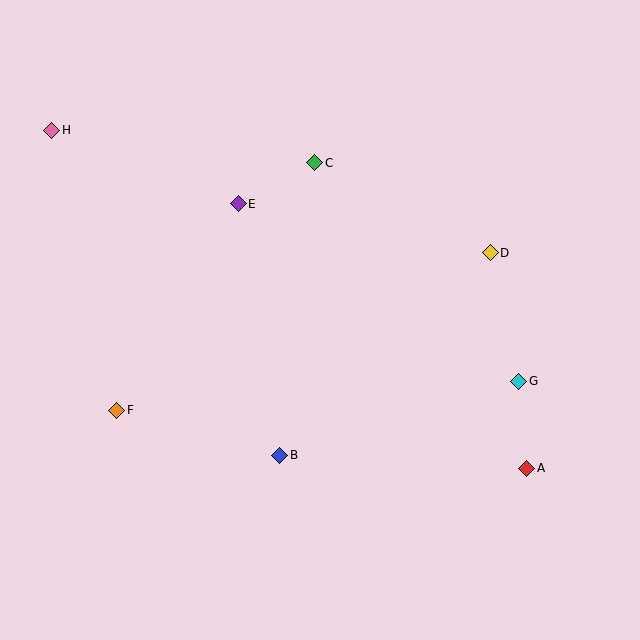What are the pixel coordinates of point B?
Point B is at (280, 455).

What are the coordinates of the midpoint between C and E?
The midpoint between C and E is at (276, 183).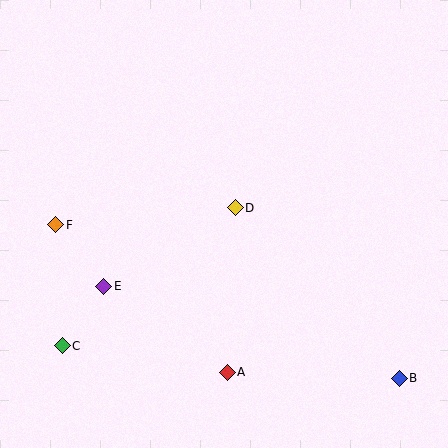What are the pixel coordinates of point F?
Point F is at (56, 225).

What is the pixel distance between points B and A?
The distance between B and A is 172 pixels.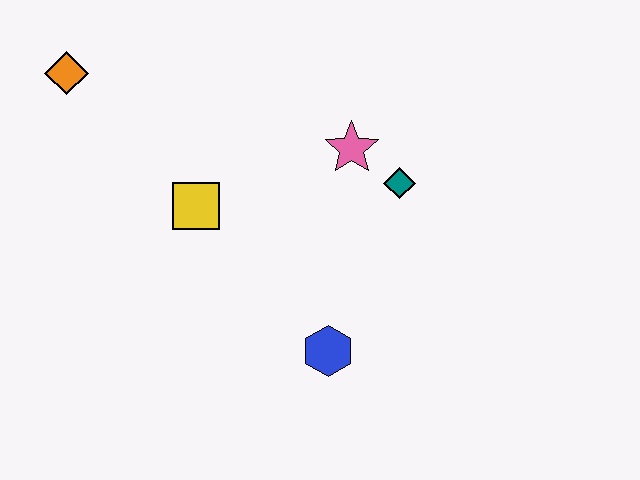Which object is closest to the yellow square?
The pink star is closest to the yellow square.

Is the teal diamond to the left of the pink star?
No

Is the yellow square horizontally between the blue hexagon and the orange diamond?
Yes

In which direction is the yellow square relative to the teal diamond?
The yellow square is to the left of the teal diamond.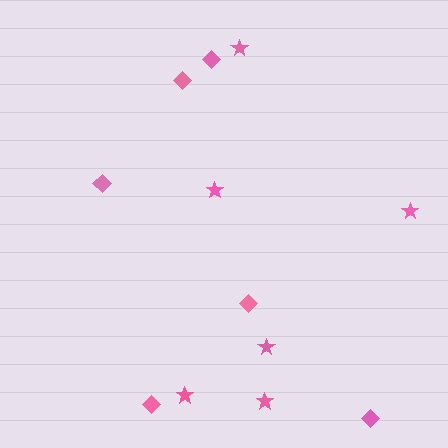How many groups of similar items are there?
There are 2 groups: one group of stars (6) and one group of diamonds (6).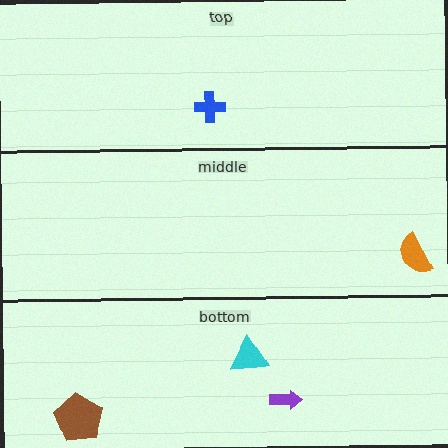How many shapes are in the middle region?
1.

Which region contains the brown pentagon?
The bottom region.